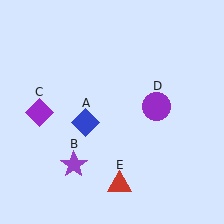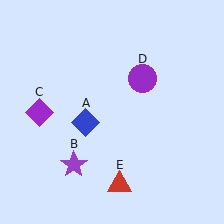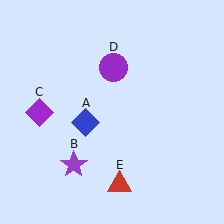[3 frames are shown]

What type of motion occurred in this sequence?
The purple circle (object D) rotated counterclockwise around the center of the scene.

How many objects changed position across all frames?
1 object changed position: purple circle (object D).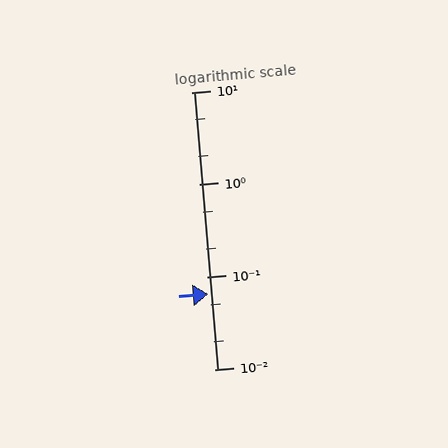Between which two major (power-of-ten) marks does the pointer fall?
The pointer is between 0.01 and 0.1.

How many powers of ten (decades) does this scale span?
The scale spans 3 decades, from 0.01 to 10.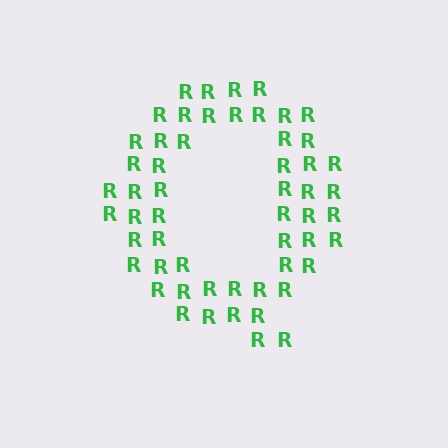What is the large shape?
The large shape is the letter Q.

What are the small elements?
The small elements are letter R's.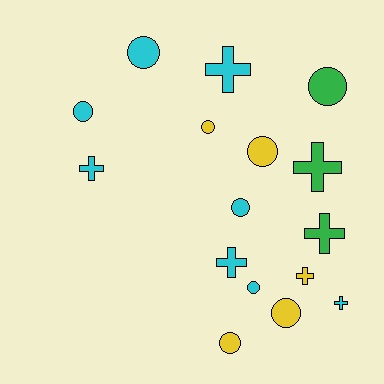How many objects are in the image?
There are 16 objects.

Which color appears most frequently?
Cyan, with 8 objects.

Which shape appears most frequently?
Circle, with 9 objects.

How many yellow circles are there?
There are 4 yellow circles.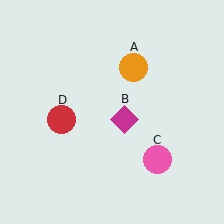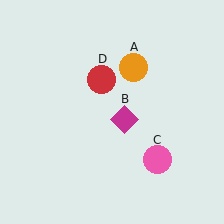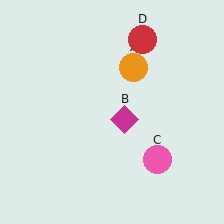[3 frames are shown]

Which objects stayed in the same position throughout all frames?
Orange circle (object A) and magenta diamond (object B) and pink circle (object C) remained stationary.